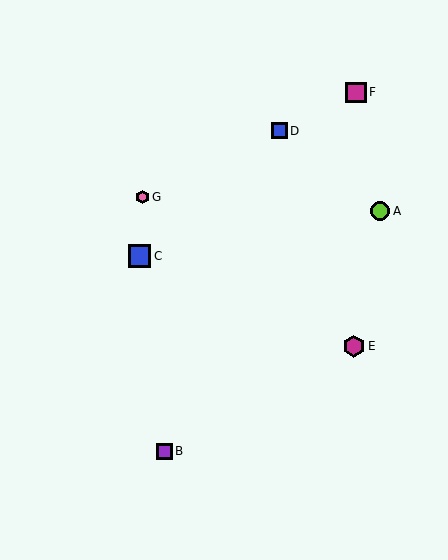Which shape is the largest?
The blue square (labeled C) is the largest.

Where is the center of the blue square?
The center of the blue square is at (279, 131).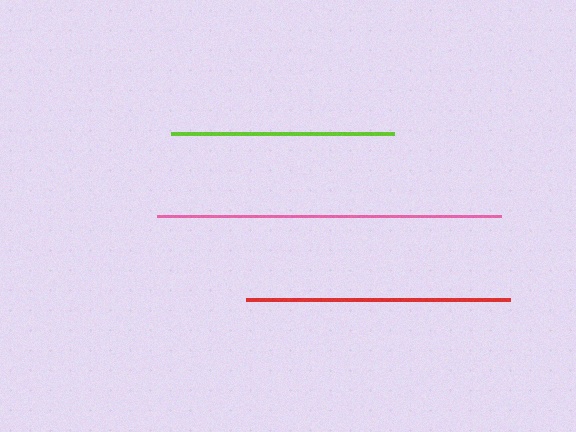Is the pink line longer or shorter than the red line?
The pink line is longer than the red line.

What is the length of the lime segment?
The lime segment is approximately 223 pixels long.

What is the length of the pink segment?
The pink segment is approximately 344 pixels long.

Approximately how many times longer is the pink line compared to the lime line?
The pink line is approximately 1.5 times the length of the lime line.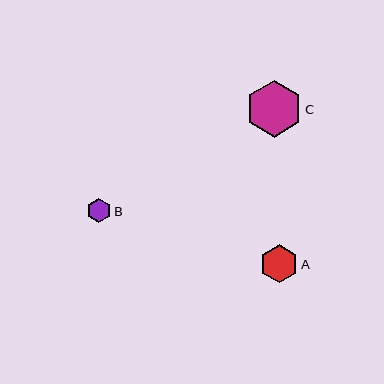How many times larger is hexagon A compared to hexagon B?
Hexagon A is approximately 1.6 times the size of hexagon B.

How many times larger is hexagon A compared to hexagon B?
Hexagon A is approximately 1.6 times the size of hexagon B.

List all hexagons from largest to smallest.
From largest to smallest: C, A, B.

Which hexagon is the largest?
Hexagon C is the largest with a size of approximately 57 pixels.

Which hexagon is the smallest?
Hexagon B is the smallest with a size of approximately 24 pixels.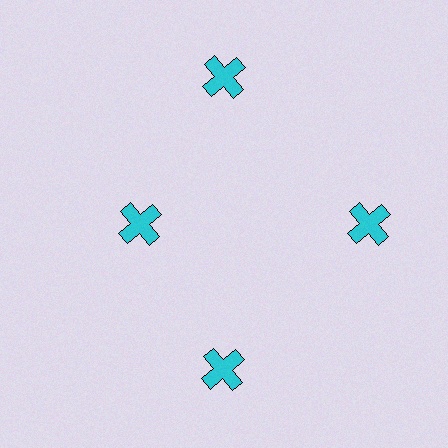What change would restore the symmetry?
The symmetry would be restored by moving it outward, back onto the ring so that all 4 crosses sit at equal angles and equal distance from the center.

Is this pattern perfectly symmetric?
No. The 4 cyan crosses are arranged in a ring, but one element near the 9 o'clock position is pulled inward toward the center, breaking the 4-fold rotational symmetry.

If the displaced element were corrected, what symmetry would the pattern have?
It would have 4-fold rotational symmetry — the pattern would map onto itself every 90 degrees.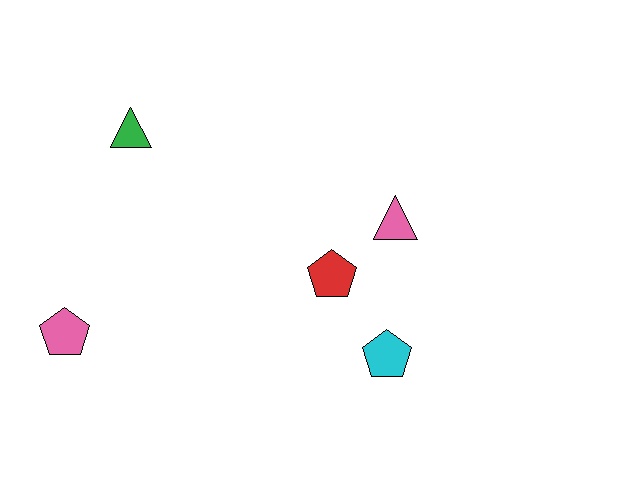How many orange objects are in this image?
There are no orange objects.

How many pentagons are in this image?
There are 3 pentagons.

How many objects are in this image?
There are 5 objects.